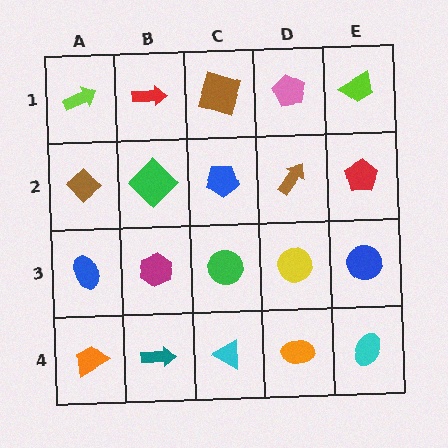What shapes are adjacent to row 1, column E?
A red pentagon (row 2, column E), a pink pentagon (row 1, column D).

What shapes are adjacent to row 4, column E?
A blue circle (row 3, column E), an orange ellipse (row 4, column D).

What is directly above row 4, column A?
A blue ellipse.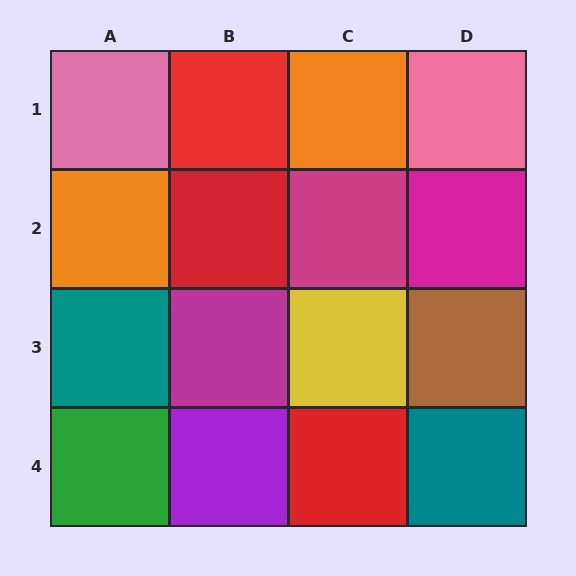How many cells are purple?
1 cell is purple.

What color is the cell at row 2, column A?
Orange.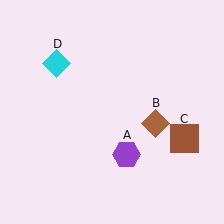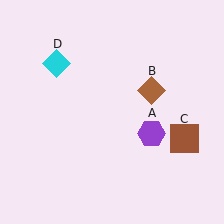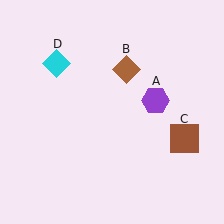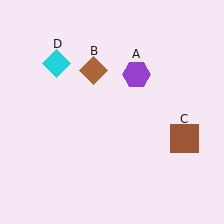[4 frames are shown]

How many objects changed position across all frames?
2 objects changed position: purple hexagon (object A), brown diamond (object B).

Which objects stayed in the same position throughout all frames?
Brown square (object C) and cyan diamond (object D) remained stationary.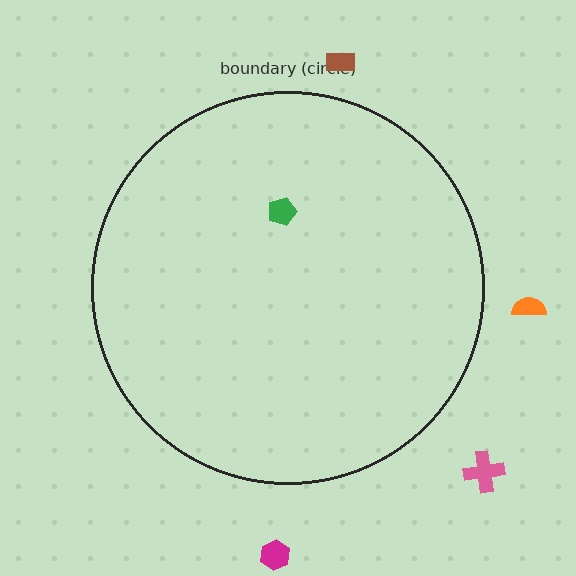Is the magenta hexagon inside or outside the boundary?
Outside.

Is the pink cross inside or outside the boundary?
Outside.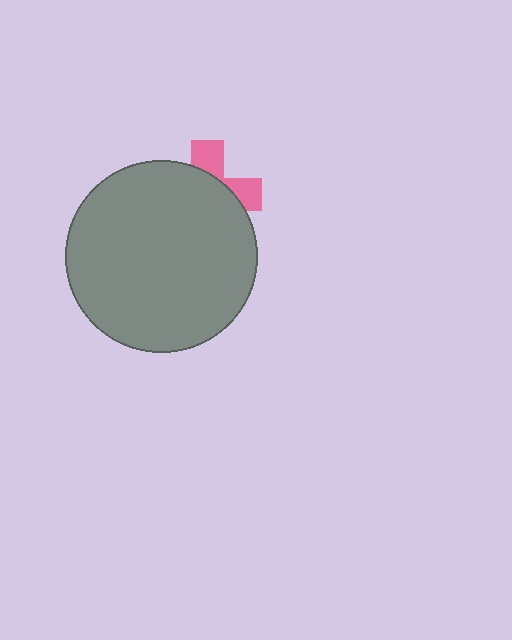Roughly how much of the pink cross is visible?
A small part of it is visible (roughly 32%).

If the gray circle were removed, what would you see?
You would see the complete pink cross.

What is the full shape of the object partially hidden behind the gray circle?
The partially hidden object is a pink cross.